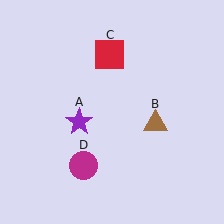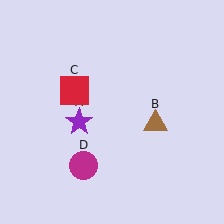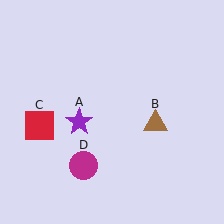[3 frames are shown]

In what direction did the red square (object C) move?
The red square (object C) moved down and to the left.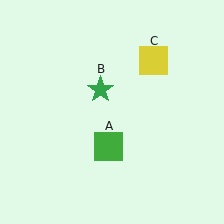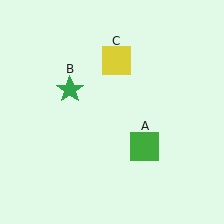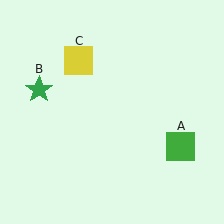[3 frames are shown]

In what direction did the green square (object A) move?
The green square (object A) moved right.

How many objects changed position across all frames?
3 objects changed position: green square (object A), green star (object B), yellow square (object C).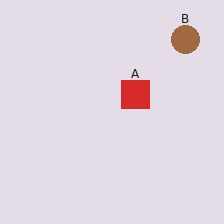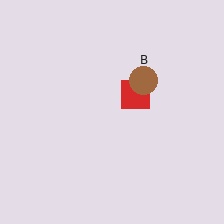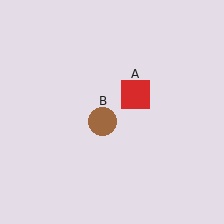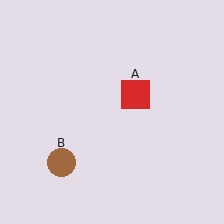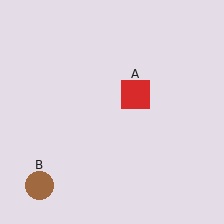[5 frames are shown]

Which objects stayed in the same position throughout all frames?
Red square (object A) remained stationary.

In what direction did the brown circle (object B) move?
The brown circle (object B) moved down and to the left.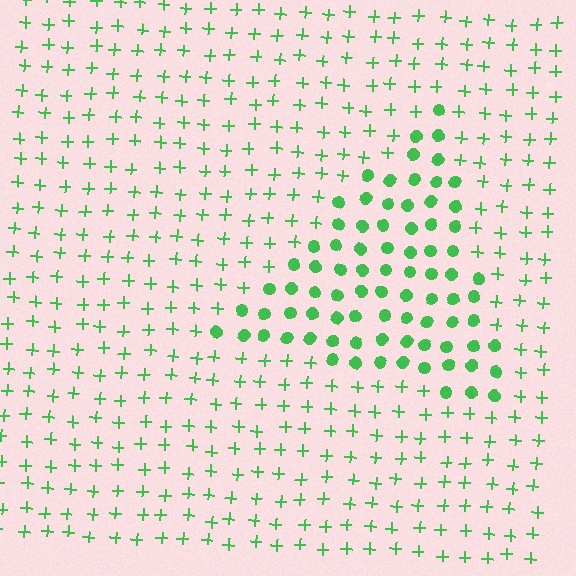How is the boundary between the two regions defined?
The boundary is defined by a change in element shape: circles inside vs. plus signs outside. All elements share the same color and spacing.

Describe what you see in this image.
The image is filled with small green elements arranged in a uniform grid. A triangle-shaped region contains circles, while the surrounding area contains plus signs. The boundary is defined purely by the change in element shape.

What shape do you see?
I see a triangle.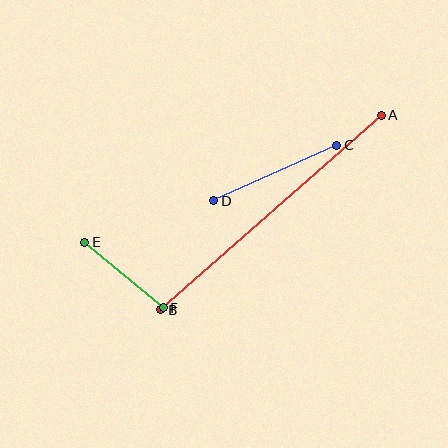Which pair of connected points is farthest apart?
Points A and B are farthest apart.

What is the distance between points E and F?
The distance is approximately 102 pixels.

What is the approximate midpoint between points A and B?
The midpoint is at approximately (271, 212) pixels.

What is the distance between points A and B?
The distance is approximately 294 pixels.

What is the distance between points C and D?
The distance is approximately 135 pixels.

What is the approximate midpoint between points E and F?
The midpoint is at approximately (124, 275) pixels.